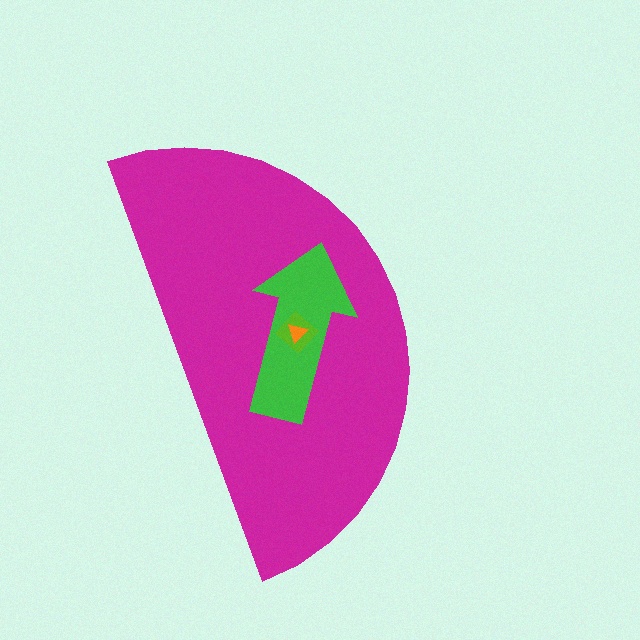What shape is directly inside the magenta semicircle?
The green arrow.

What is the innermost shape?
The orange triangle.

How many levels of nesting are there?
4.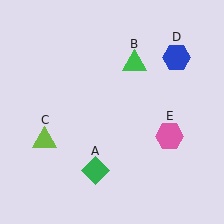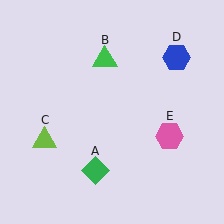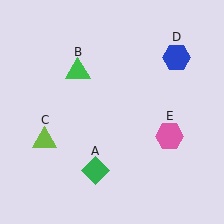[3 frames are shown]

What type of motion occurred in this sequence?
The green triangle (object B) rotated counterclockwise around the center of the scene.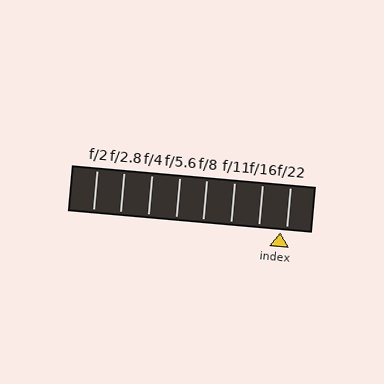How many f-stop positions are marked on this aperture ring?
There are 8 f-stop positions marked.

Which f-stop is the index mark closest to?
The index mark is closest to f/22.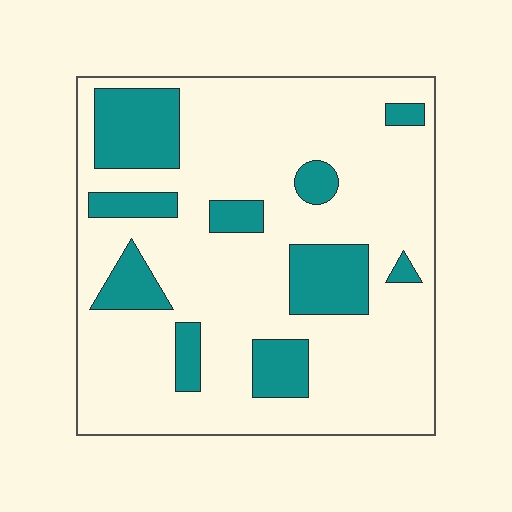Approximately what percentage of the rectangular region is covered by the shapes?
Approximately 20%.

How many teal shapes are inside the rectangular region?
10.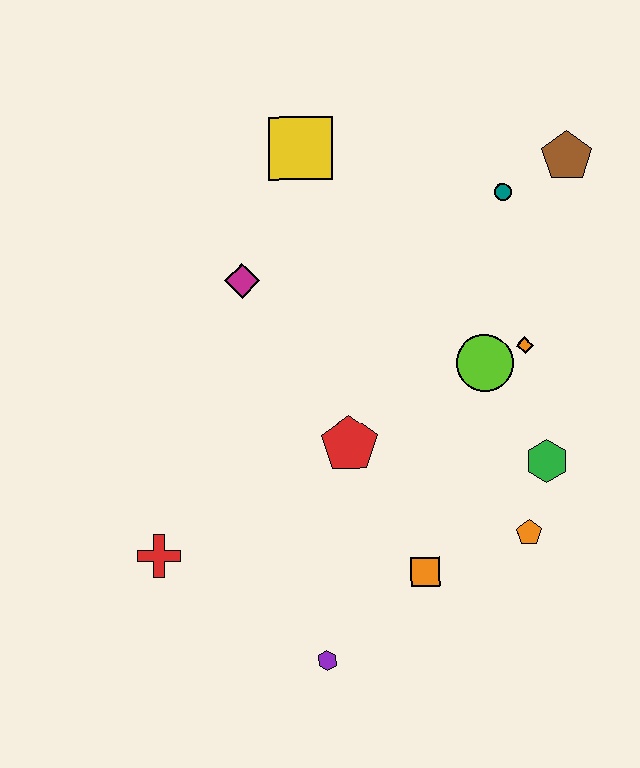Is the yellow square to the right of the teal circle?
No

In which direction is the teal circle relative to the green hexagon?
The teal circle is above the green hexagon.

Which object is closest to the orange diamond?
The lime circle is closest to the orange diamond.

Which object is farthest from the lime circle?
The red cross is farthest from the lime circle.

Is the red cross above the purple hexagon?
Yes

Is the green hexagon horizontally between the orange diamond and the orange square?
No